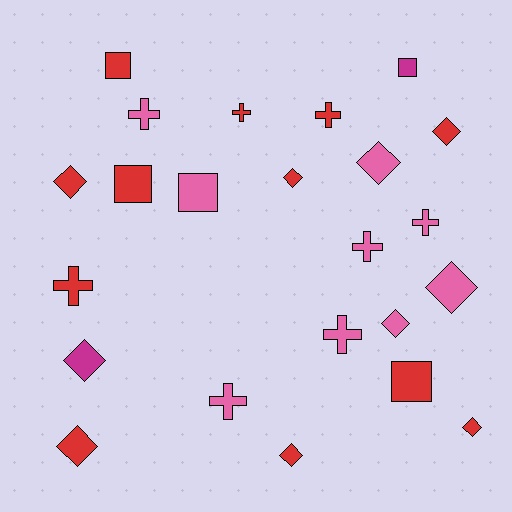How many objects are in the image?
There are 23 objects.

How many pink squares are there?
There is 1 pink square.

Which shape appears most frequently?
Diamond, with 10 objects.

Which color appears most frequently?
Red, with 12 objects.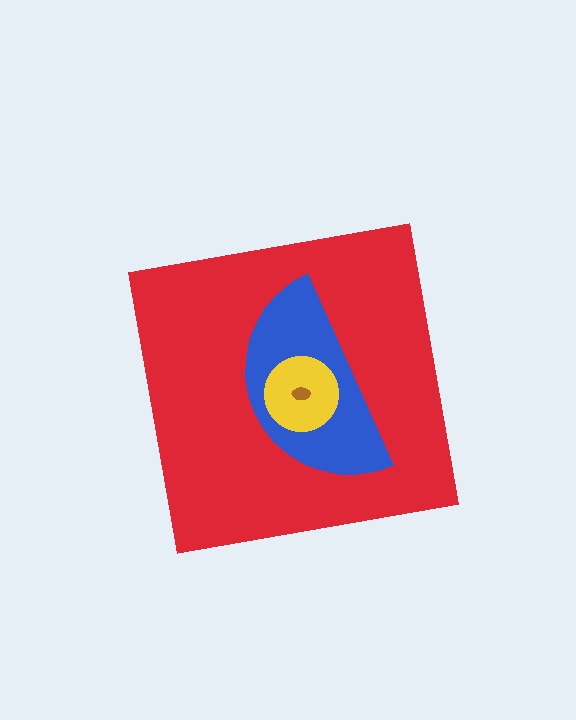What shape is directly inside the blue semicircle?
The yellow circle.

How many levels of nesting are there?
4.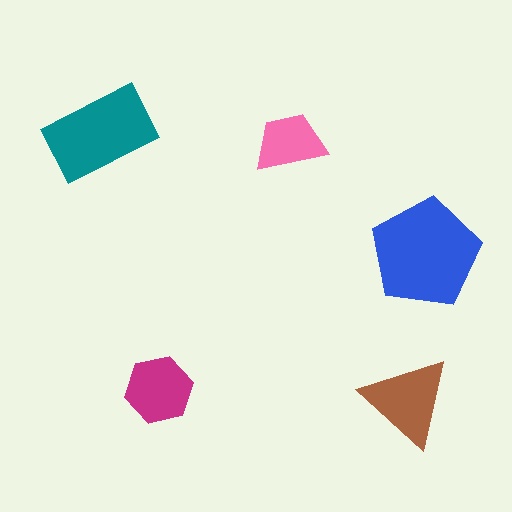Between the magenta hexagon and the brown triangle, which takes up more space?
The brown triangle.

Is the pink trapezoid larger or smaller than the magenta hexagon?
Smaller.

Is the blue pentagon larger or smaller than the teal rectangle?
Larger.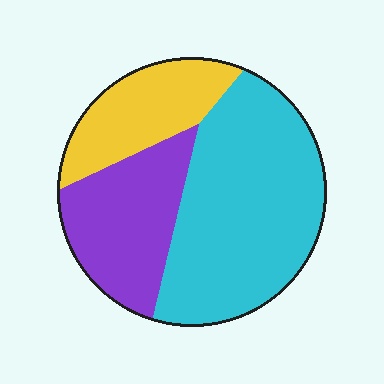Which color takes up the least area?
Yellow, at roughly 20%.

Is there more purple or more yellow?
Purple.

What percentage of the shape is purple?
Purple takes up about one quarter (1/4) of the shape.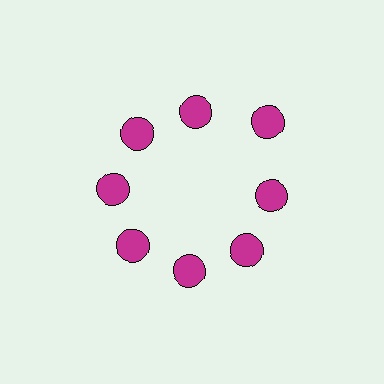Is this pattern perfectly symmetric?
No. The 8 magenta circles are arranged in a ring, but one element near the 2 o'clock position is pushed outward from the center, breaking the 8-fold rotational symmetry.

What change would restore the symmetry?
The symmetry would be restored by moving it inward, back onto the ring so that all 8 circles sit at equal angles and equal distance from the center.